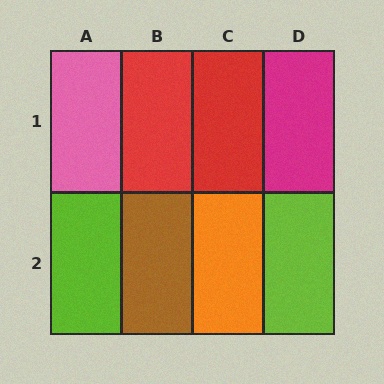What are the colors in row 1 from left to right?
Pink, red, red, magenta.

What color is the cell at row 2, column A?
Lime.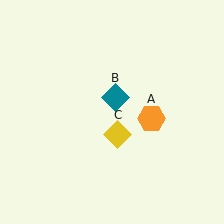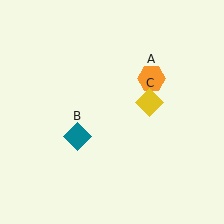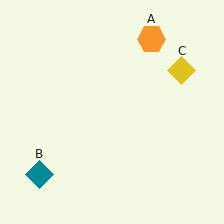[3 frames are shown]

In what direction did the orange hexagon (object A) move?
The orange hexagon (object A) moved up.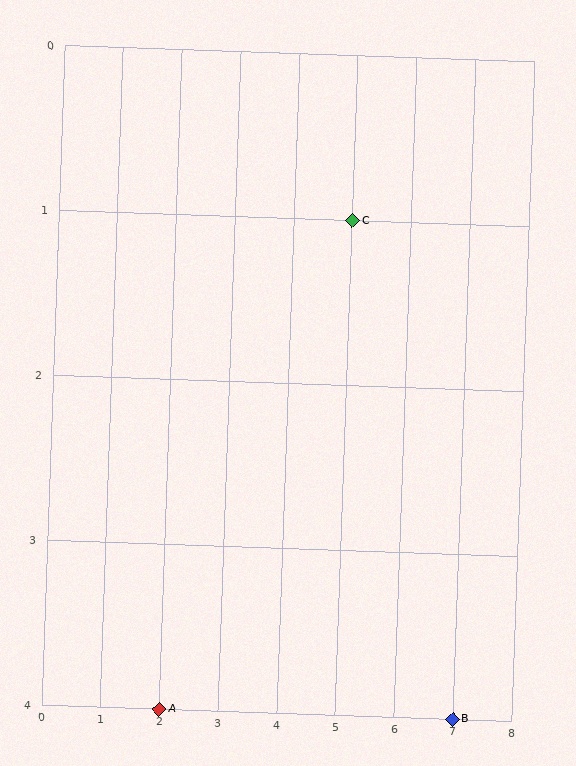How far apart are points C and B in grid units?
Points C and B are 2 columns and 3 rows apart (about 3.6 grid units diagonally).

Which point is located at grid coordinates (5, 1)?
Point C is at (5, 1).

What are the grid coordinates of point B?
Point B is at grid coordinates (7, 4).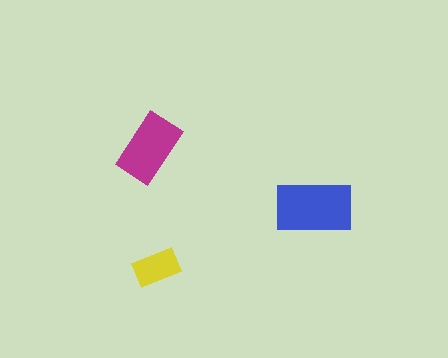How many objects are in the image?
There are 3 objects in the image.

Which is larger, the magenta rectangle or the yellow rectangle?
The magenta one.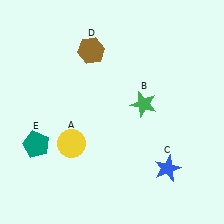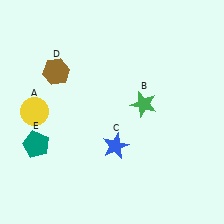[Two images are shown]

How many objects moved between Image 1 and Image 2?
3 objects moved between the two images.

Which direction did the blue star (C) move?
The blue star (C) moved left.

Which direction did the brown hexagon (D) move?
The brown hexagon (D) moved left.